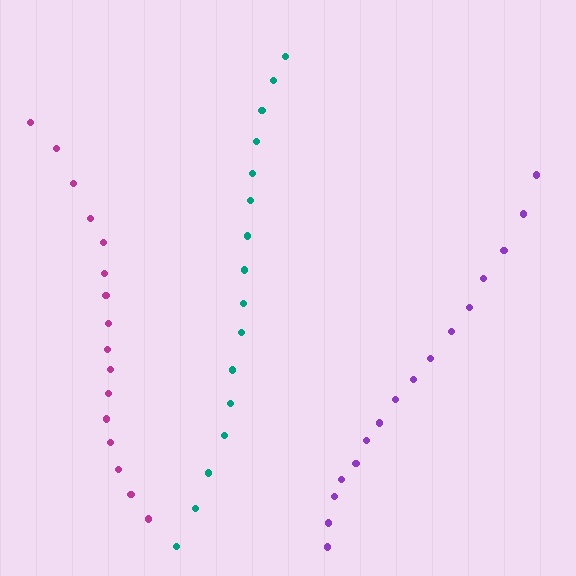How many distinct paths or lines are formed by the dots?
There are 3 distinct paths.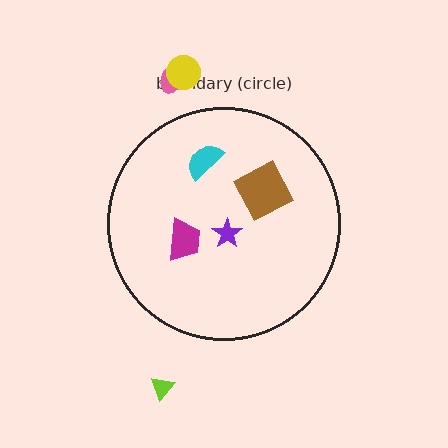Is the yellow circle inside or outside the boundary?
Outside.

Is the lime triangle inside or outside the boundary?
Outside.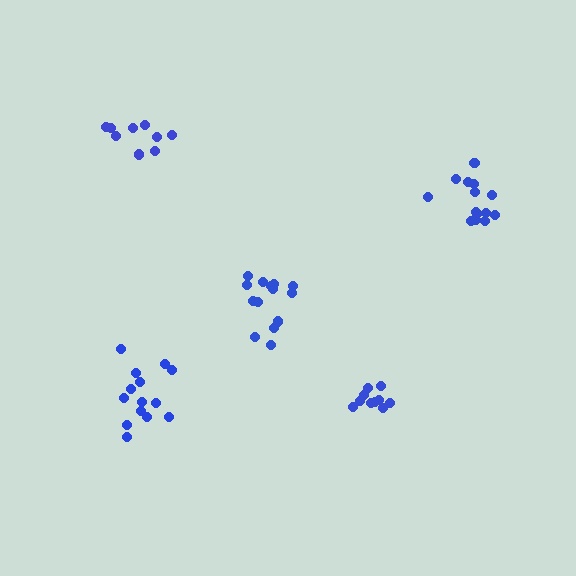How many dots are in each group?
Group 1: 9 dots, Group 2: 14 dots, Group 3: 14 dots, Group 4: 14 dots, Group 5: 10 dots (61 total).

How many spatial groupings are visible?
There are 5 spatial groupings.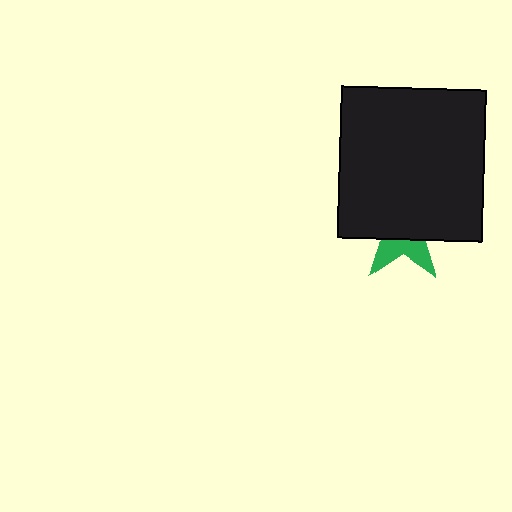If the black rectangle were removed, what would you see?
You would see the complete green star.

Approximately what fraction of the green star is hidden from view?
Roughly 66% of the green star is hidden behind the black rectangle.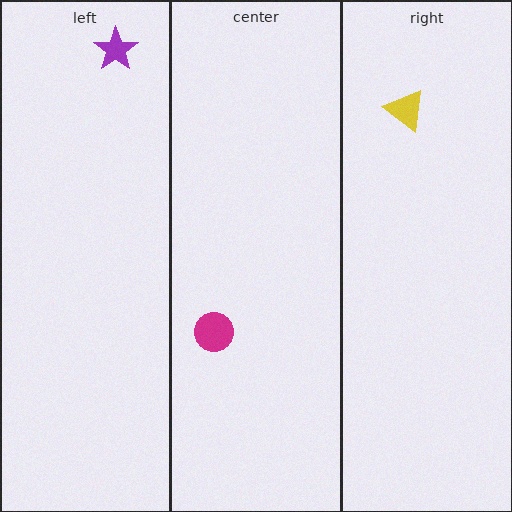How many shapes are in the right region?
1.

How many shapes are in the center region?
1.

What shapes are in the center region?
The magenta circle.